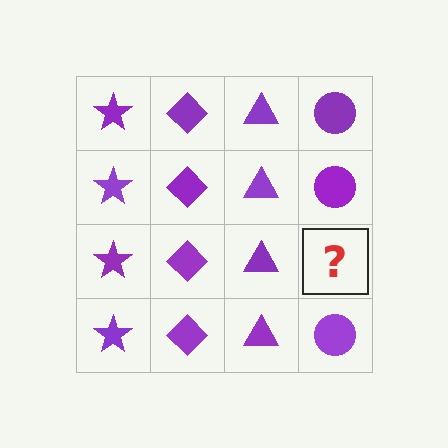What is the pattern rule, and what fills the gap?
The rule is that each column has a consistent shape. The gap should be filled with a purple circle.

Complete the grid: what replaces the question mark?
The question mark should be replaced with a purple circle.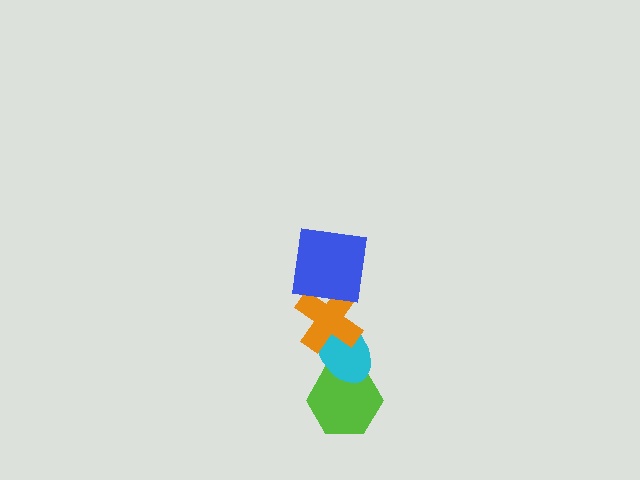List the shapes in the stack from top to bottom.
From top to bottom: the blue square, the orange cross, the cyan ellipse, the lime hexagon.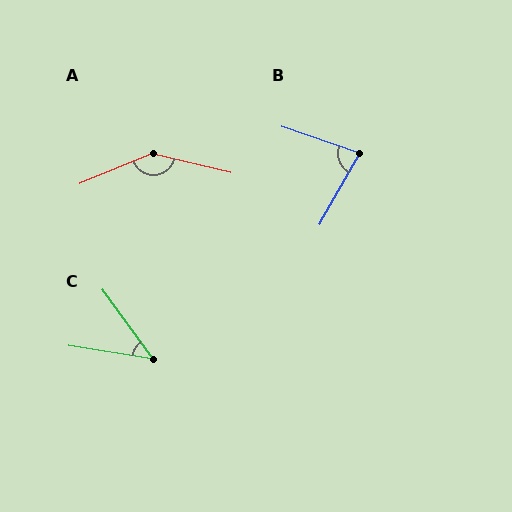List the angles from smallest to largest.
C (45°), B (80°), A (144°).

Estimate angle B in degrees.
Approximately 80 degrees.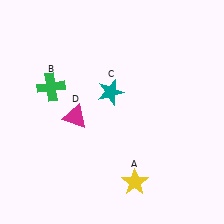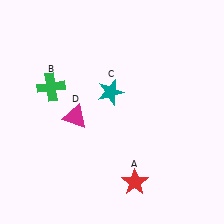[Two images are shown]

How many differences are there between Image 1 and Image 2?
There is 1 difference between the two images.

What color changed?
The star (A) changed from yellow in Image 1 to red in Image 2.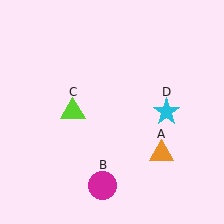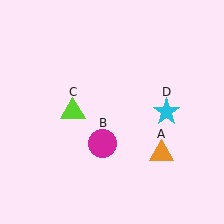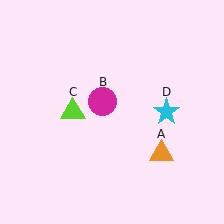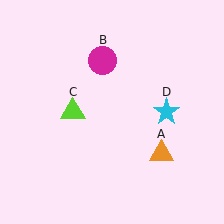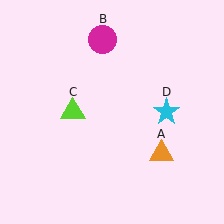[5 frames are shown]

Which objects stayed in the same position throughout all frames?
Orange triangle (object A) and lime triangle (object C) and cyan star (object D) remained stationary.